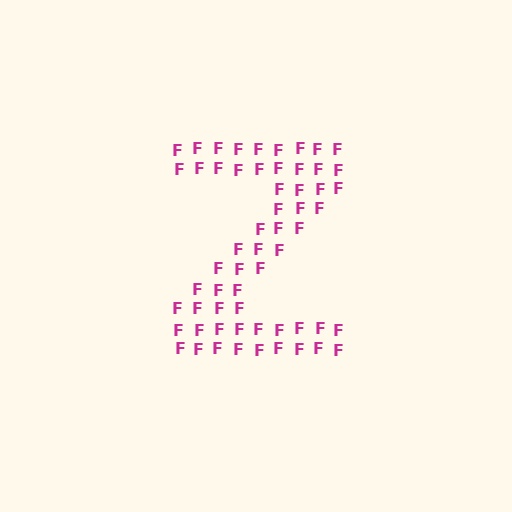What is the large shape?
The large shape is the letter Z.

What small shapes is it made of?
It is made of small letter F's.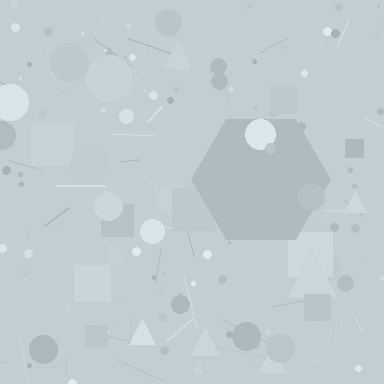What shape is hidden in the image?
A hexagon is hidden in the image.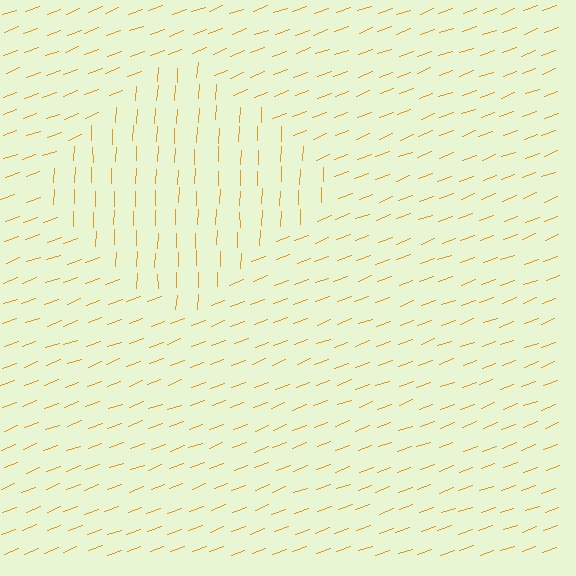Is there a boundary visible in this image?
Yes, there is a texture boundary formed by a change in line orientation.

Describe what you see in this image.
The image is filled with small orange line segments. A diamond region in the image has lines oriented differently from the surrounding lines, creating a visible texture boundary.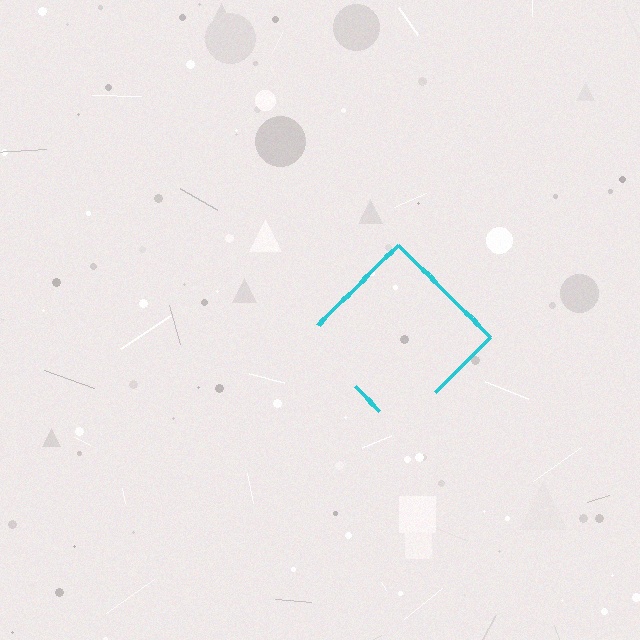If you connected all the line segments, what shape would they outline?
They would outline a diamond.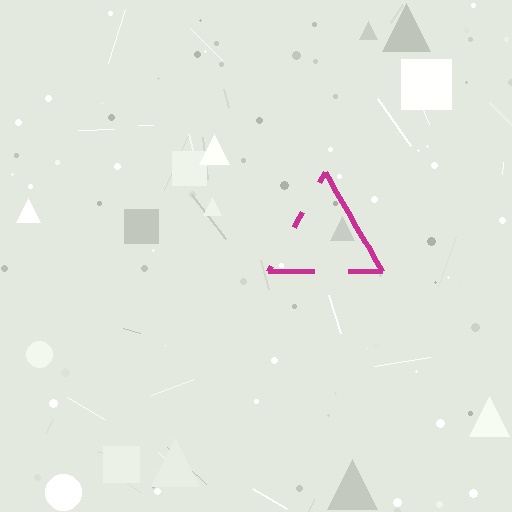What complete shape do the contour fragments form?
The contour fragments form a triangle.